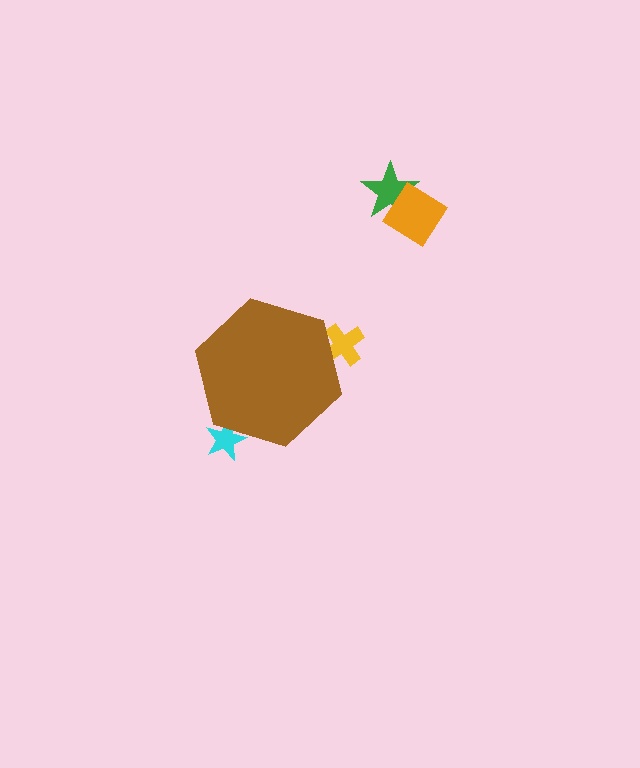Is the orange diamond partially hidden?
No, the orange diamond is fully visible.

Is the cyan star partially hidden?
Yes, the cyan star is partially hidden behind the brown hexagon.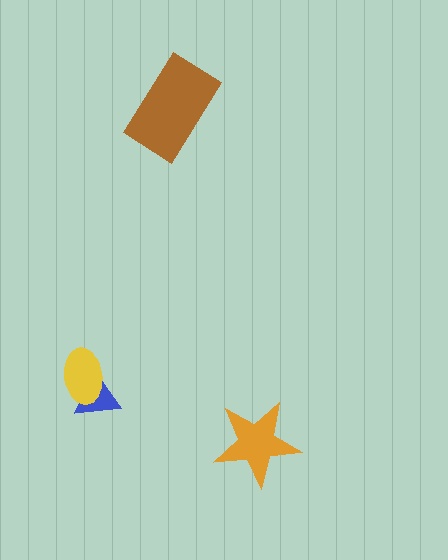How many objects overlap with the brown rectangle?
0 objects overlap with the brown rectangle.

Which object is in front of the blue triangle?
The yellow ellipse is in front of the blue triangle.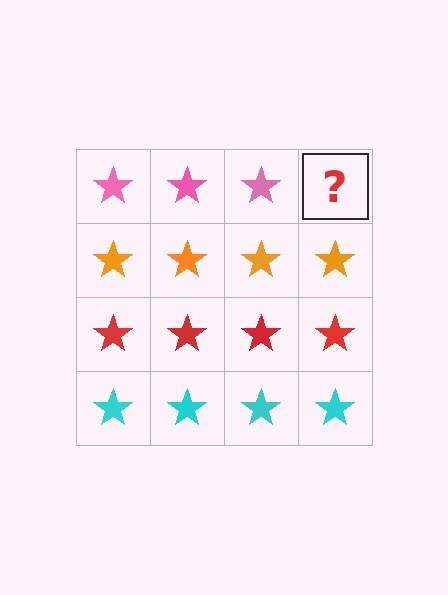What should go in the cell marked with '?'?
The missing cell should contain a pink star.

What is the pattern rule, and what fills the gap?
The rule is that each row has a consistent color. The gap should be filled with a pink star.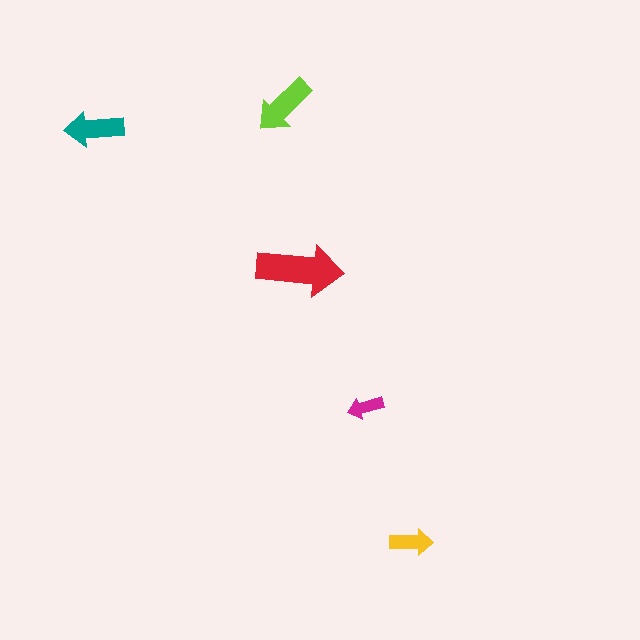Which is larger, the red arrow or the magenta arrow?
The red one.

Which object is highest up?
The lime arrow is topmost.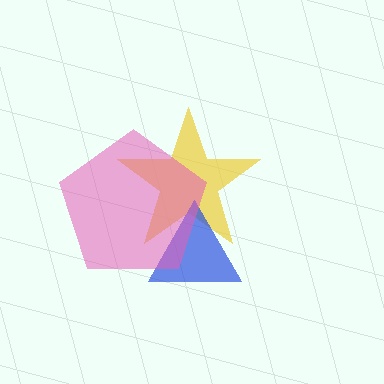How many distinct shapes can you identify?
There are 3 distinct shapes: a yellow star, a blue triangle, a pink pentagon.